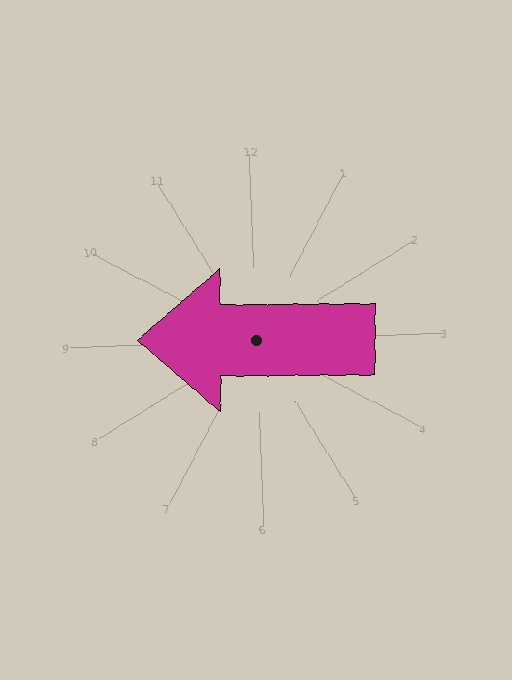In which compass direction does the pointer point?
West.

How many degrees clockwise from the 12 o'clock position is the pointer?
Approximately 272 degrees.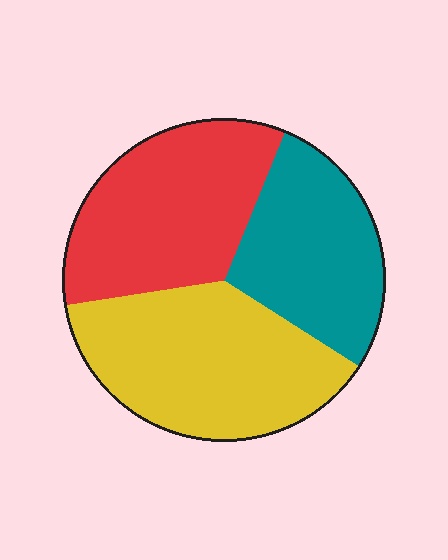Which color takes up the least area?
Teal, at roughly 30%.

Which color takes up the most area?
Yellow, at roughly 40%.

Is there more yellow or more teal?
Yellow.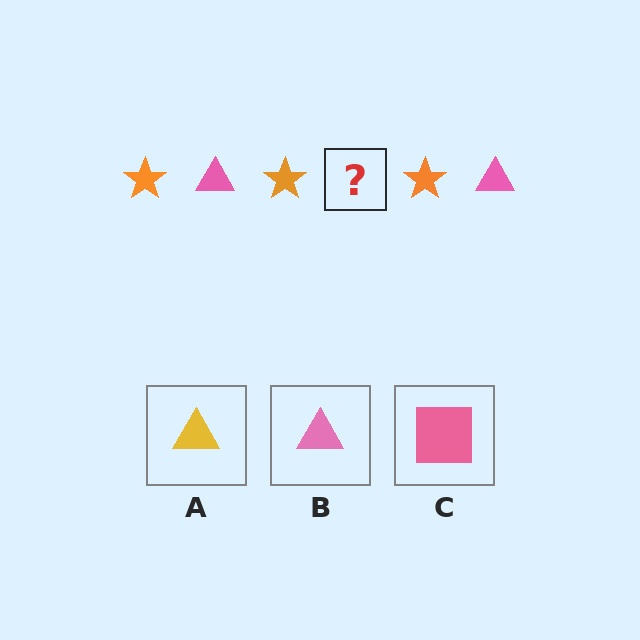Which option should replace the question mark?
Option B.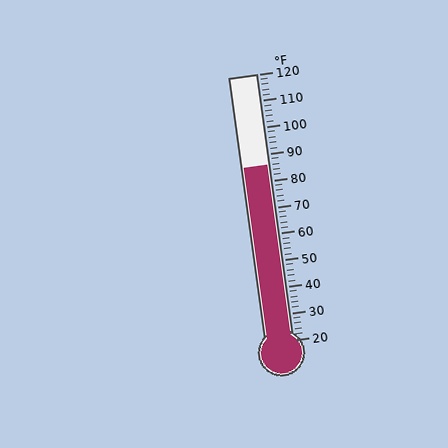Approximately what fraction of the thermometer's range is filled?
The thermometer is filled to approximately 65% of its range.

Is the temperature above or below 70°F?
The temperature is above 70°F.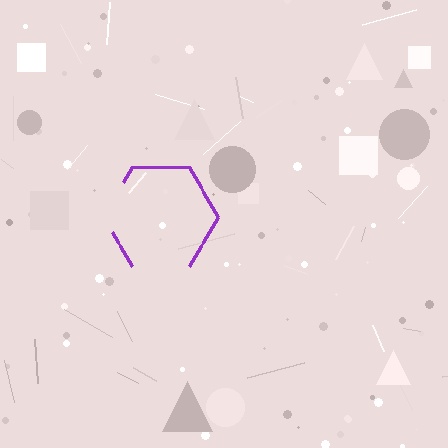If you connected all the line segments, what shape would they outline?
They would outline a hexagon.